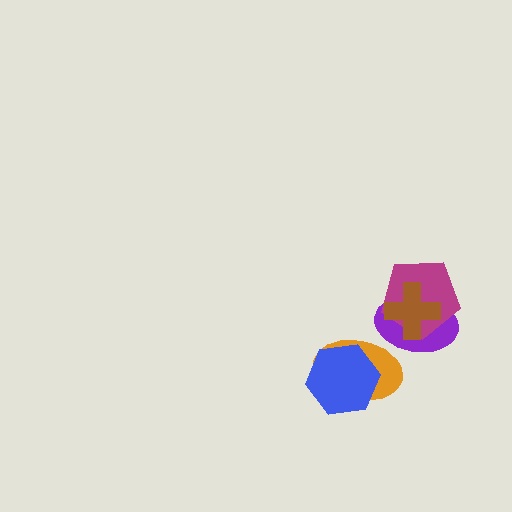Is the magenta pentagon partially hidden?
Yes, it is partially covered by another shape.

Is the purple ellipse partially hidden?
Yes, it is partially covered by another shape.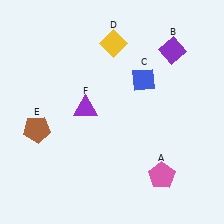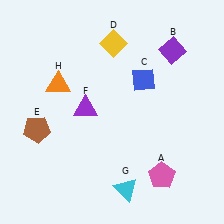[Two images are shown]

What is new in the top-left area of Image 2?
An orange triangle (H) was added in the top-left area of Image 2.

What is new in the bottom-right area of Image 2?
A cyan triangle (G) was added in the bottom-right area of Image 2.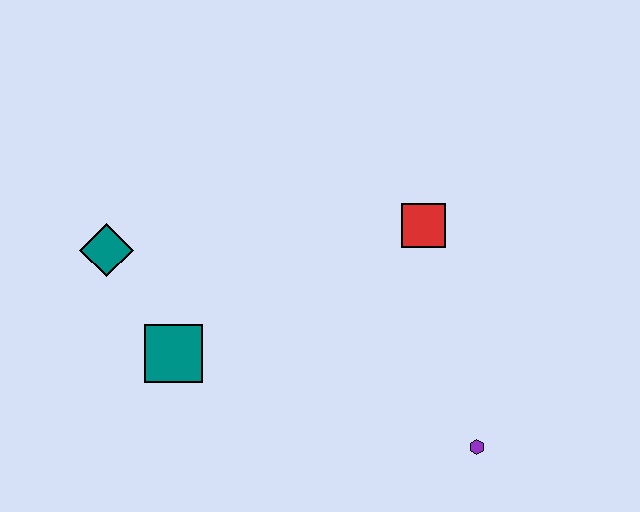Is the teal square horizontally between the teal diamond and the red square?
Yes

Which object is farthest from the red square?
The teal diamond is farthest from the red square.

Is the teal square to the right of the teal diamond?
Yes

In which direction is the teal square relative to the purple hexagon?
The teal square is to the left of the purple hexagon.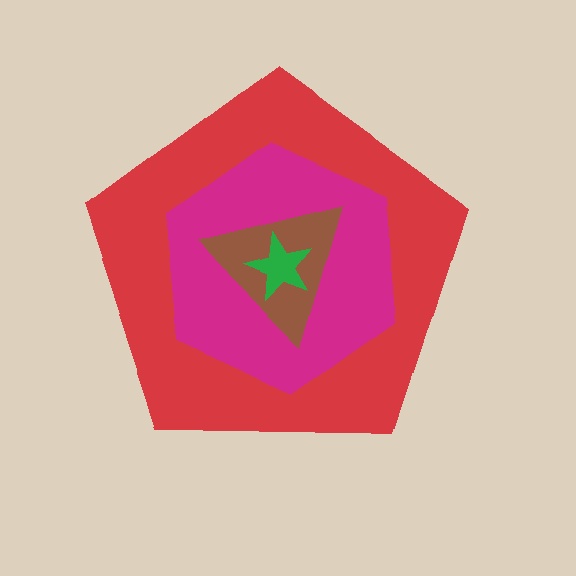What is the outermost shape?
The red pentagon.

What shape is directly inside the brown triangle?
The green star.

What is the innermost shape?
The green star.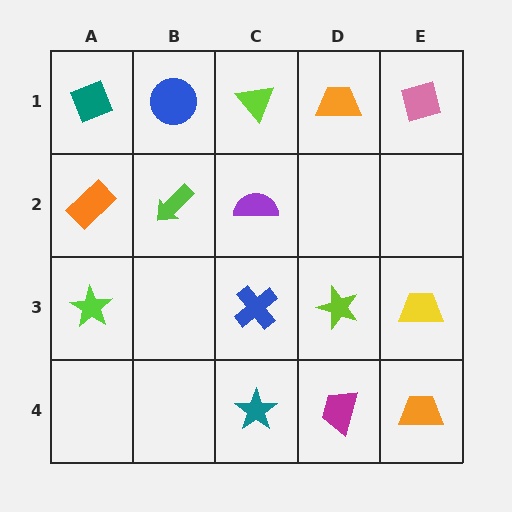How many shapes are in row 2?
3 shapes.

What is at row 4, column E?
An orange trapezoid.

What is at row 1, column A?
A teal diamond.